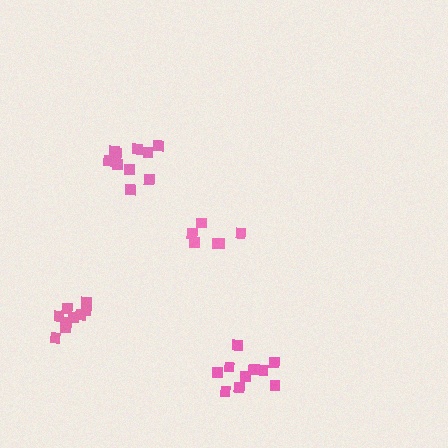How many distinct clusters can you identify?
There are 4 distinct clusters.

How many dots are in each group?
Group 1: 9 dots, Group 2: 10 dots, Group 3: 6 dots, Group 4: 10 dots (35 total).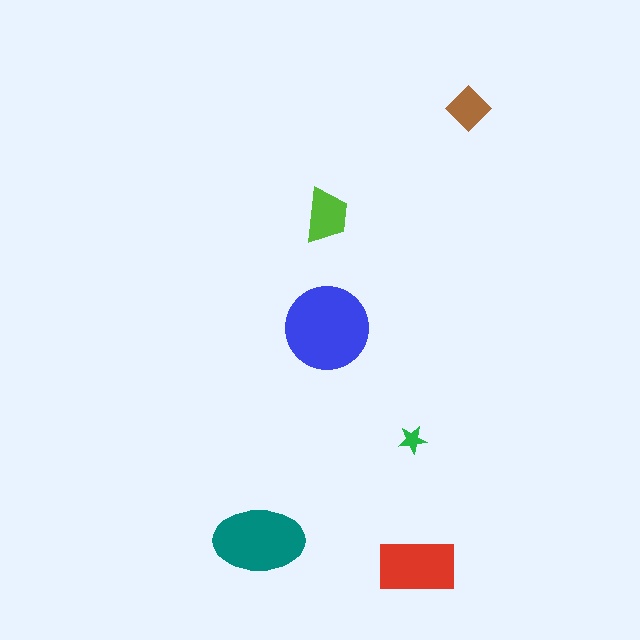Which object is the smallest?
The green star.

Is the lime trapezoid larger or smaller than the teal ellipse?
Smaller.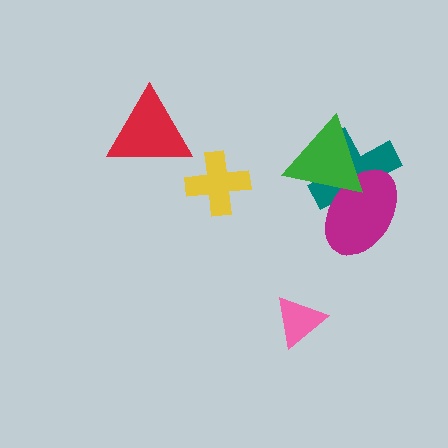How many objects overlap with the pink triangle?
0 objects overlap with the pink triangle.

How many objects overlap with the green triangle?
2 objects overlap with the green triangle.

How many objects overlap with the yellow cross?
0 objects overlap with the yellow cross.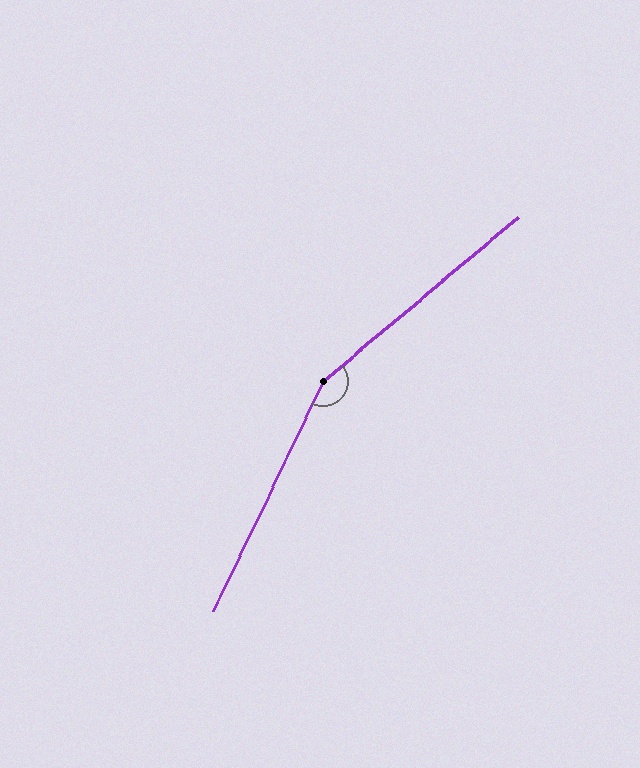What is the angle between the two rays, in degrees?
Approximately 155 degrees.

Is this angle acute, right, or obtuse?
It is obtuse.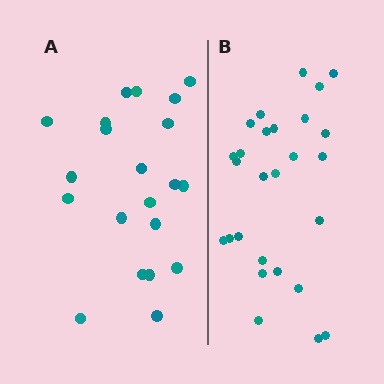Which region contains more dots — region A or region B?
Region B (the right region) has more dots.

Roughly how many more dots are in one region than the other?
Region B has about 6 more dots than region A.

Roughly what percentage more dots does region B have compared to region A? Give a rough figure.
About 30% more.